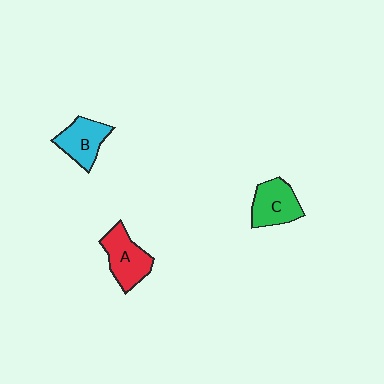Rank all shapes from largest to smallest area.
From largest to smallest: A (red), C (green), B (cyan).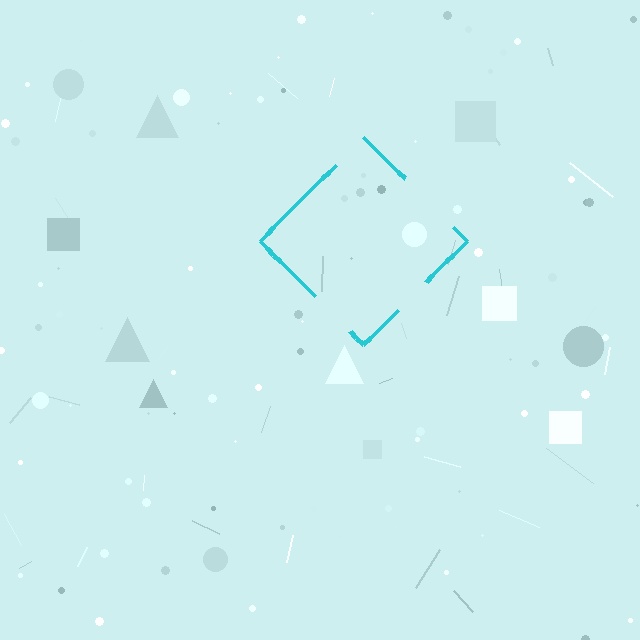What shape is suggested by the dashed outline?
The dashed outline suggests a diamond.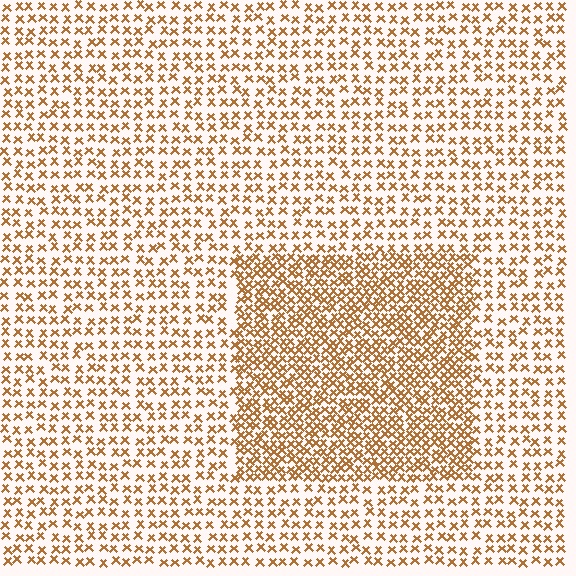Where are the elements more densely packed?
The elements are more densely packed inside the rectangle boundary.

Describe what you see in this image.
The image contains small brown elements arranged at two different densities. A rectangle-shaped region is visible where the elements are more densely packed than the surrounding area.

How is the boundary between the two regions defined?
The boundary is defined by a change in element density (approximately 2.0x ratio). All elements are the same color, size, and shape.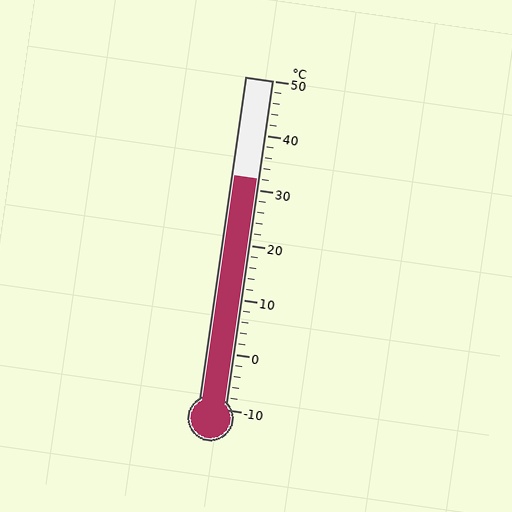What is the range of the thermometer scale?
The thermometer scale ranges from -10°C to 50°C.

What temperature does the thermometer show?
The thermometer shows approximately 32°C.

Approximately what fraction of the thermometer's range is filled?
The thermometer is filled to approximately 70% of its range.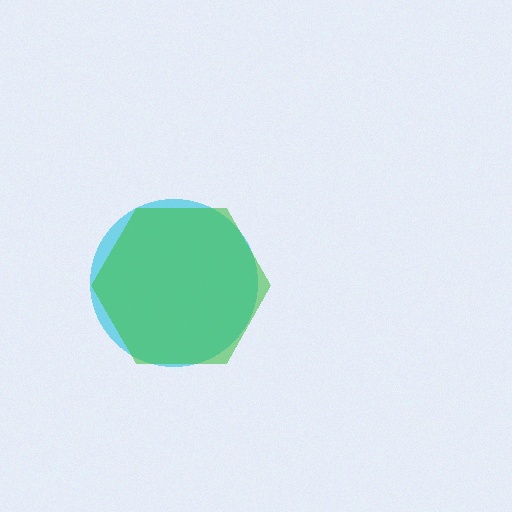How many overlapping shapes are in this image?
There are 2 overlapping shapes in the image.